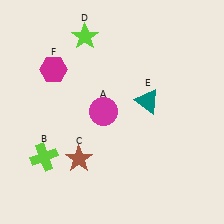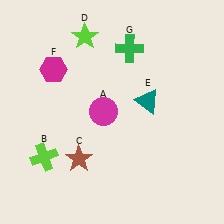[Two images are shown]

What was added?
A green cross (G) was added in Image 2.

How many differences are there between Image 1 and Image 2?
There is 1 difference between the two images.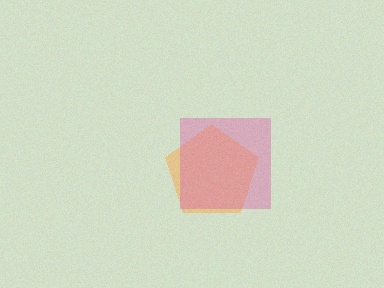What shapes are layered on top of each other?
The layered shapes are: an orange pentagon, a pink square.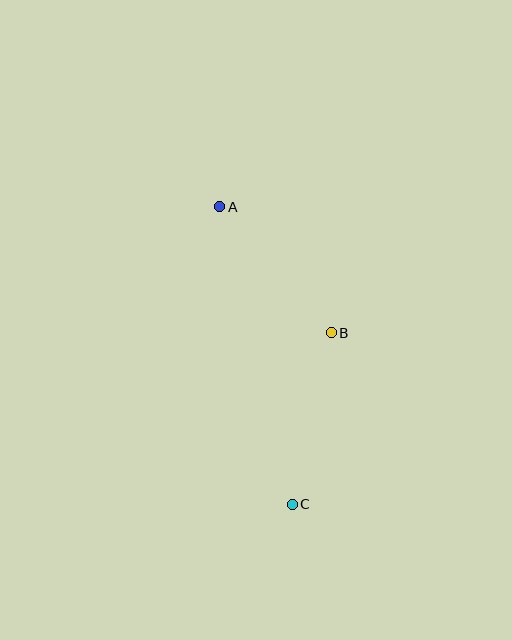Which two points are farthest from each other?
Points A and C are farthest from each other.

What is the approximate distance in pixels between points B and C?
The distance between B and C is approximately 176 pixels.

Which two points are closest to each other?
Points A and B are closest to each other.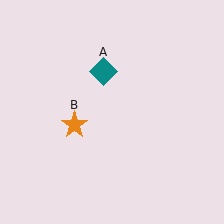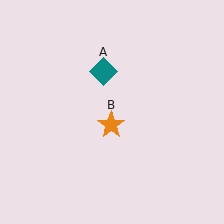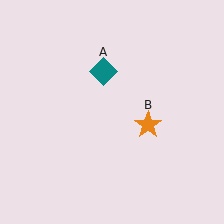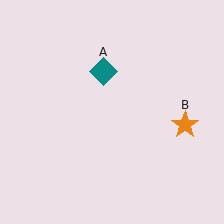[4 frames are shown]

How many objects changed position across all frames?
1 object changed position: orange star (object B).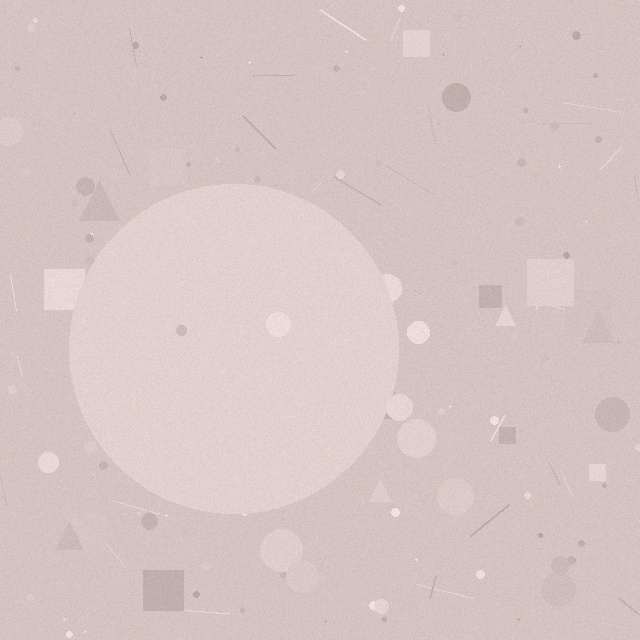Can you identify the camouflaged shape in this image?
The camouflaged shape is a circle.